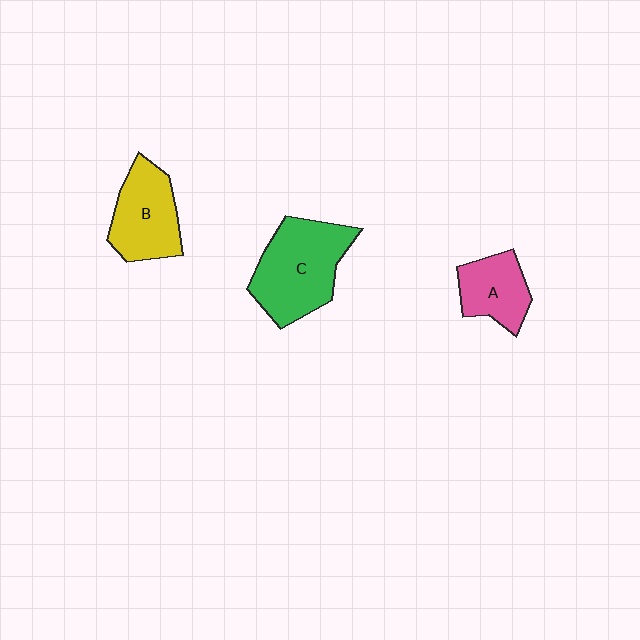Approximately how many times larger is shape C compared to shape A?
Approximately 1.8 times.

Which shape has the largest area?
Shape C (green).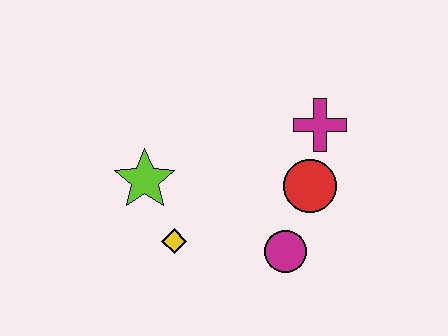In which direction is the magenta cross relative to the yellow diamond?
The magenta cross is to the right of the yellow diamond.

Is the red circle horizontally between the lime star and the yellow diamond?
No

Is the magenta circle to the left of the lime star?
No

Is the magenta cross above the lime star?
Yes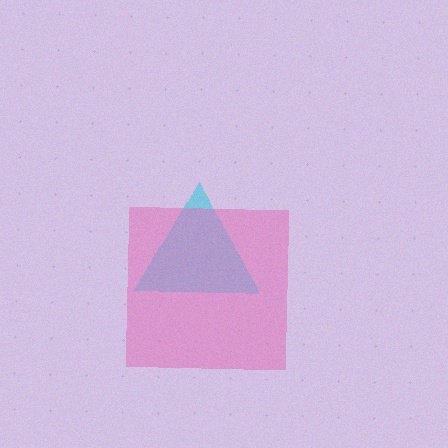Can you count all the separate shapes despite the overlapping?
Yes, there are 2 separate shapes.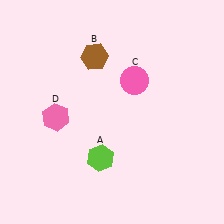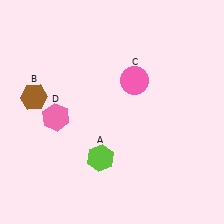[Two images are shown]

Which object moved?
The brown hexagon (B) moved left.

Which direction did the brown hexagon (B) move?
The brown hexagon (B) moved left.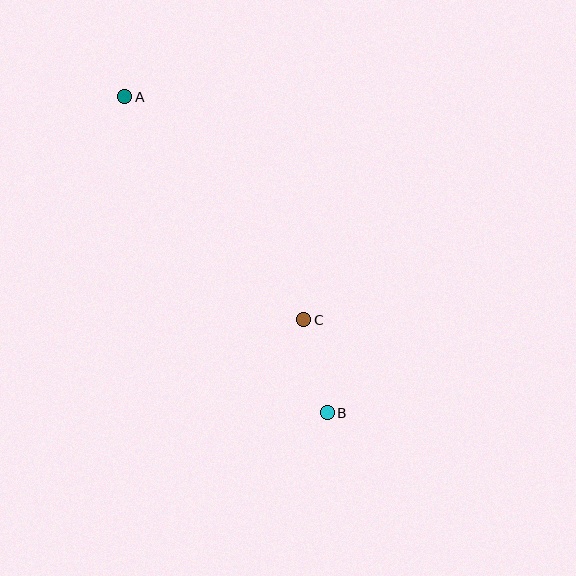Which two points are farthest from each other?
Points A and B are farthest from each other.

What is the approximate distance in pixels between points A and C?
The distance between A and C is approximately 286 pixels.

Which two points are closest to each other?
Points B and C are closest to each other.